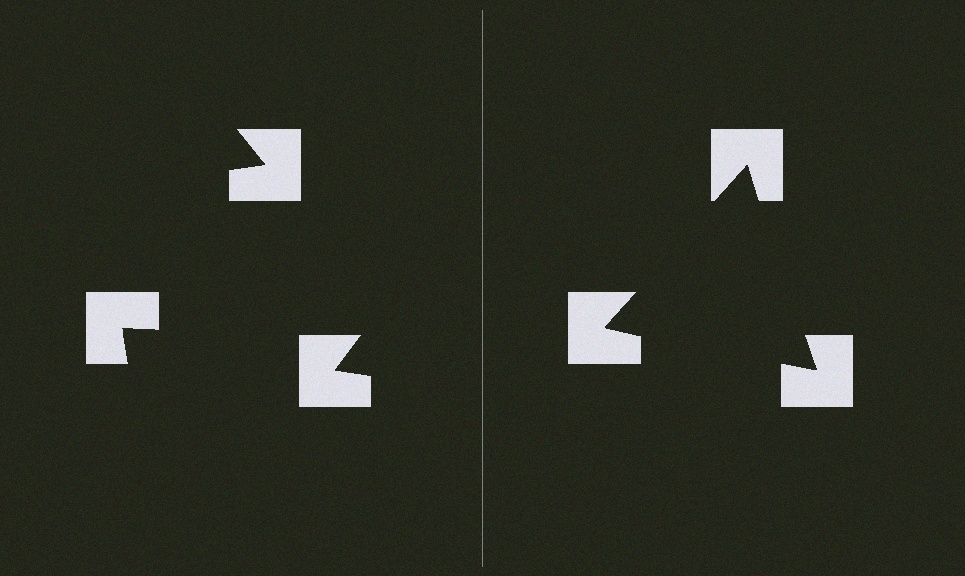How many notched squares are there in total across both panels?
6 — 3 on each side.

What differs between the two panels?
The notched squares are positioned identically on both sides; only the wedge orientations differ. On the right they align to a triangle; on the left they are misaligned.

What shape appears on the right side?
An illusory triangle.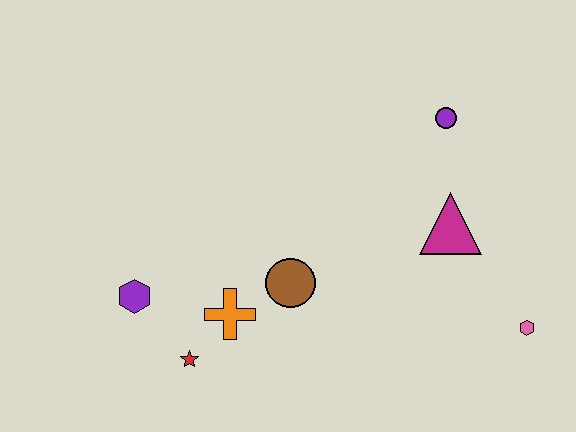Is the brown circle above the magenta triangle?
No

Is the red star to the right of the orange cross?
No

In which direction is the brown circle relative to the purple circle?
The brown circle is below the purple circle.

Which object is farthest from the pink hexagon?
The purple hexagon is farthest from the pink hexagon.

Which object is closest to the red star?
The orange cross is closest to the red star.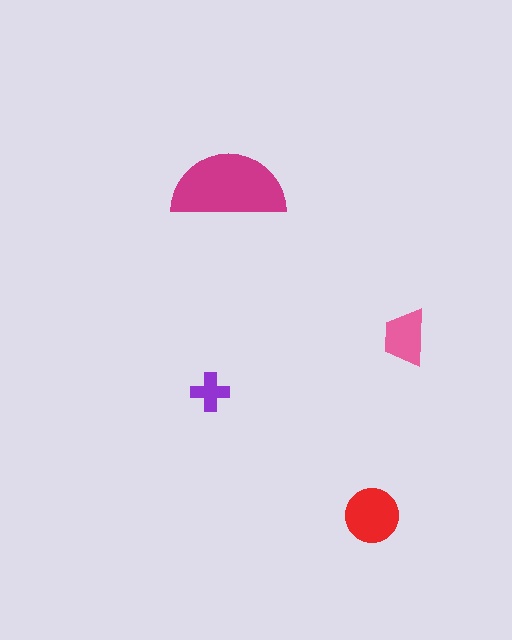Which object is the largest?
The magenta semicircle.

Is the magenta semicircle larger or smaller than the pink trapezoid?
Larger.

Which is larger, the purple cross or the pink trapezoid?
The pink trapezoid.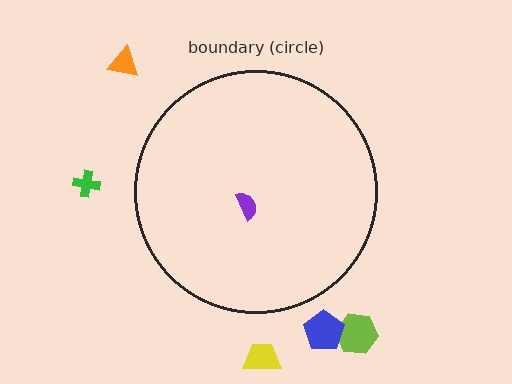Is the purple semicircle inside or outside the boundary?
Inside.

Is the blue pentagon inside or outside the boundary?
Outside.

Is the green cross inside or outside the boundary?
Outside.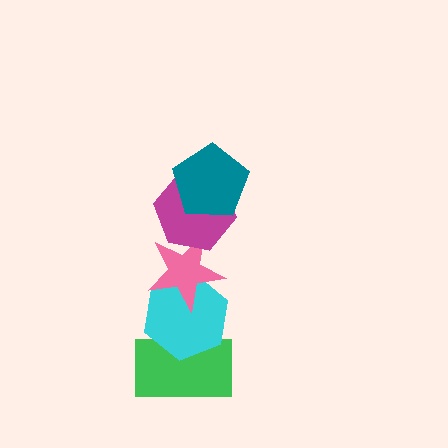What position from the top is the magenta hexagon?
The magenta hexagon is 2nd from the top.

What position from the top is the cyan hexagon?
The cyan hexagon is 4th from the top.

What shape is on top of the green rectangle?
The cyan hexagon is on top of the green rectangle.